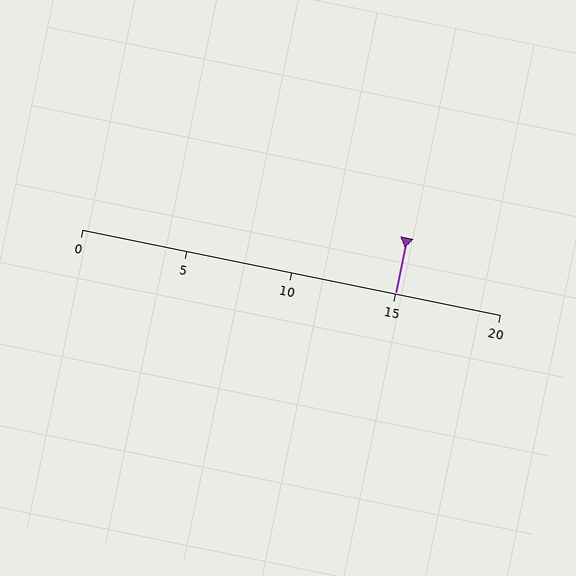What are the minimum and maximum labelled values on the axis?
The axis runs from 0 to 20.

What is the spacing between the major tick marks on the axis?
The major ticks are spaced 5 apart.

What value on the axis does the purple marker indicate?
The marker indicates approximately 15.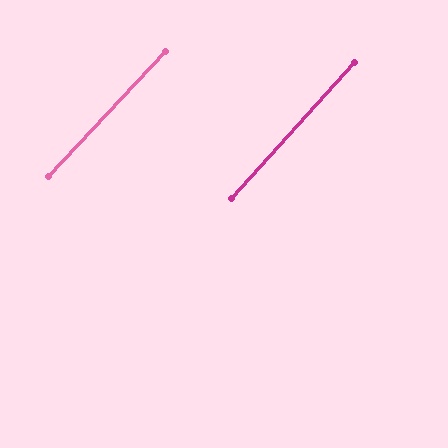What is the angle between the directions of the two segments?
Approximately 1 degree.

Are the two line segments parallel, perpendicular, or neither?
Parallel — their directions differ by only 0.8°.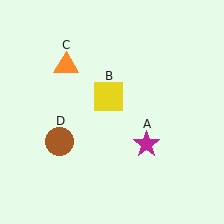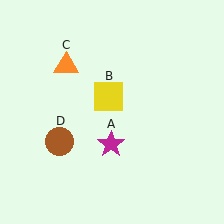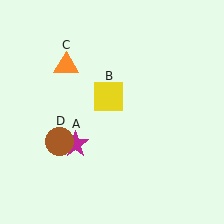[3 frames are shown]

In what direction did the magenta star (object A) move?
The magenta star (object A) moved left.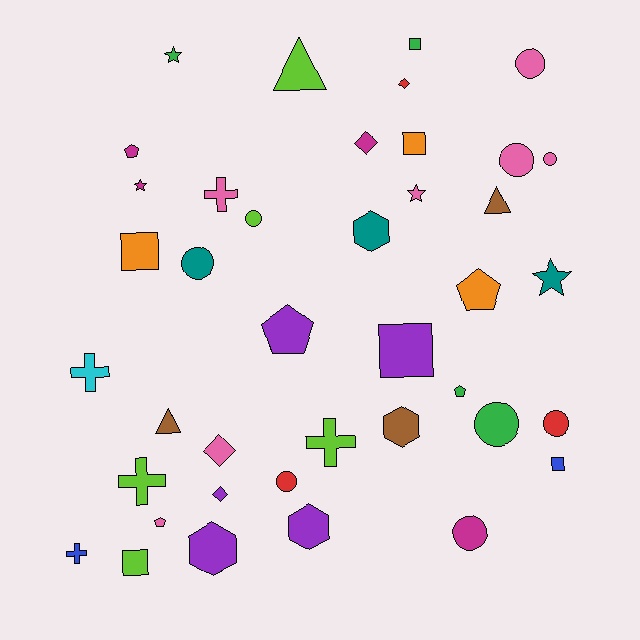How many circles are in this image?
There are 9 circles.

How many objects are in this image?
There are 40 objects.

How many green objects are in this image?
There are 4 green objects.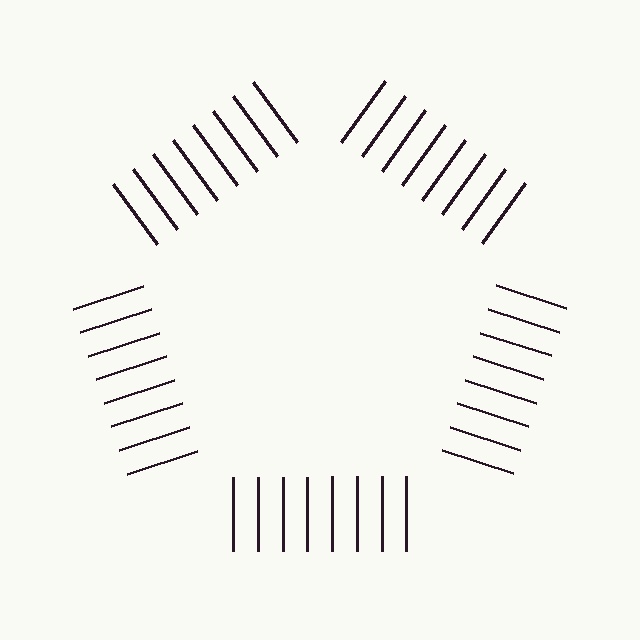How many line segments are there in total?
40 — 8 along each of the 5 edges.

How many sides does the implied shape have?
5 sides — the line-ends trace a pentagon.